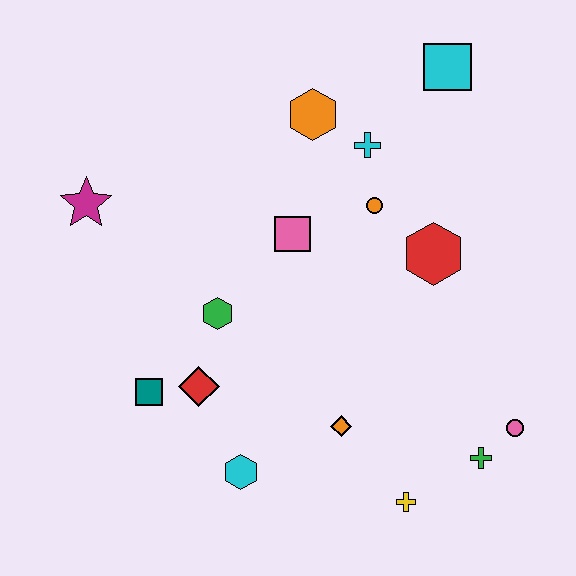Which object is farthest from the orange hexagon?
The yellow cross is farthest from the orange hexagon.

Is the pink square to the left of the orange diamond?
Yes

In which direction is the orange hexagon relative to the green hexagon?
The orange hexagon is above the green hexagon.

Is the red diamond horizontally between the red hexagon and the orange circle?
No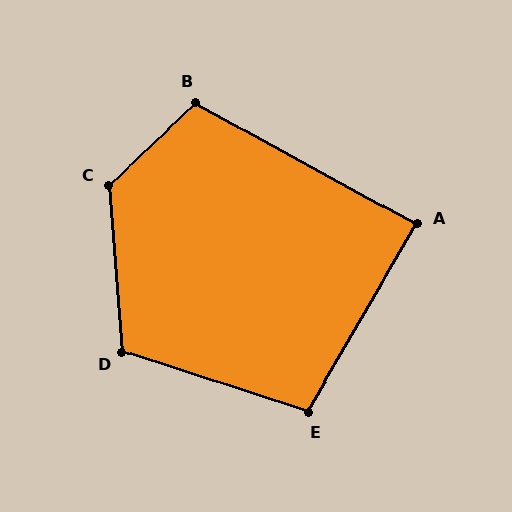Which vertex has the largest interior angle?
C, at approximately 128 degrees.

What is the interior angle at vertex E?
Approximately 102 degrees (obtuse).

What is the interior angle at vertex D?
Approximately 113 degrees (obtuse).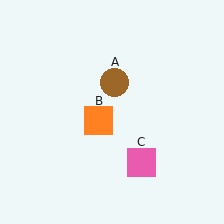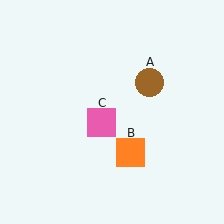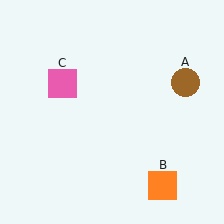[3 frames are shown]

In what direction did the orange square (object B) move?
The orange square (object B) moved down and to the right.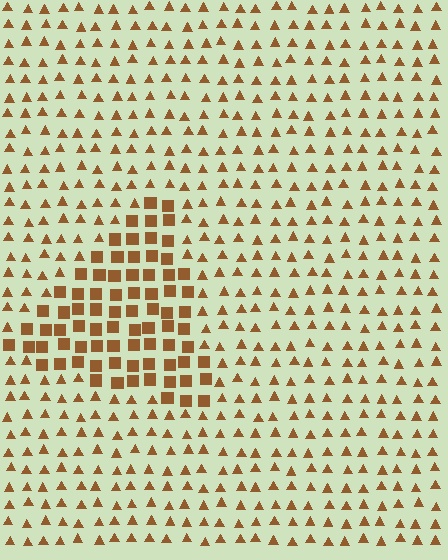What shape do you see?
I see a triangle.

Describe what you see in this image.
The image is filled with small brown elements arranged in a uniform grid. A triangle-shaped region contains squares, while the surrounding area contains triangles. The boundary is defined purely by the change in element shape.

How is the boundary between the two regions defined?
The boundary is defined by a change in element shape: squares inside vs. triangles outside. All elements share the same color and spacing.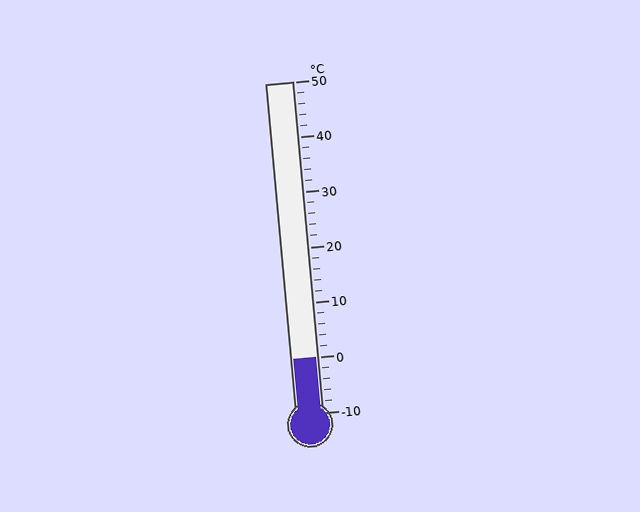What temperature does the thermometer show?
The thermometer shows approximately 0°C.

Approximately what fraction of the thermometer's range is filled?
The thermometer is filled to approximately 15% of its range.